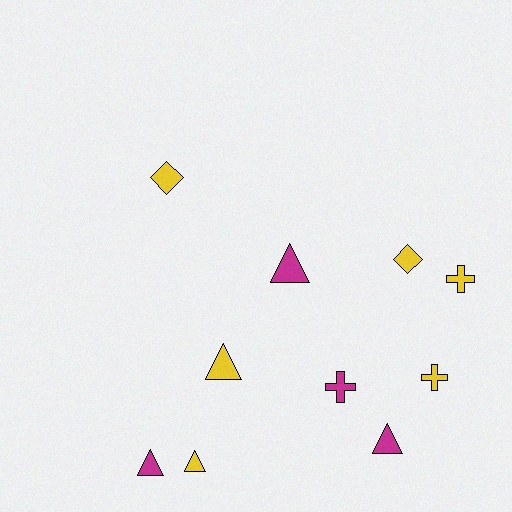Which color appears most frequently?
Yellow, with 6 objects.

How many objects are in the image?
There are 10 objects.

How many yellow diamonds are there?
There are 2 yellow diamonds.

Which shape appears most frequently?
Triangle, with 5 objects.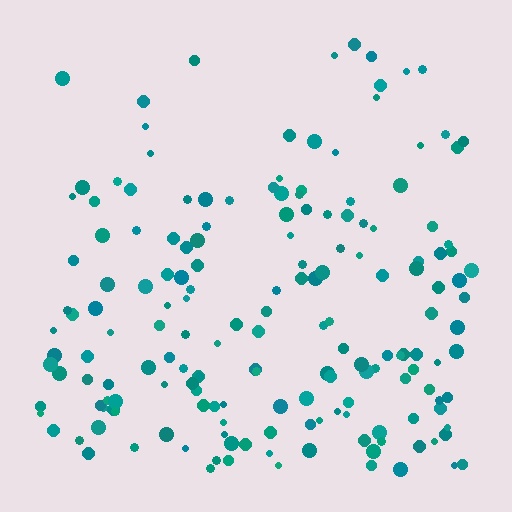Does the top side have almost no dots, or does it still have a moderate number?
Still a moderate number, just noticeably fewer than the bottom.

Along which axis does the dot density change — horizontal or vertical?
Vertical.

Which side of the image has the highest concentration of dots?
The bottom.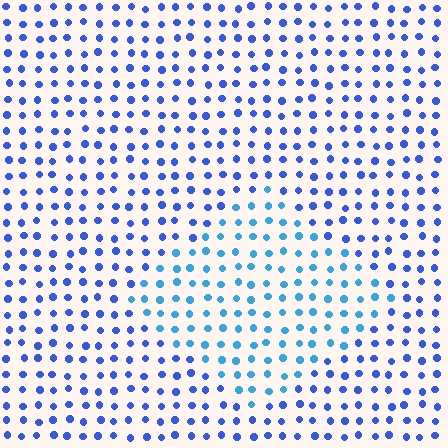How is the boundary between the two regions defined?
The boundary is defined purely by a slight shift in hue (about 28 degrees). Spacing, size, and orientation are identical on both sides.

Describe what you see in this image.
The image is filled with small blue elements in a uniform arrangement. A diamond-shaped region is visible where the elements are tinted to a slightly different hue, forming a subtle color boundary.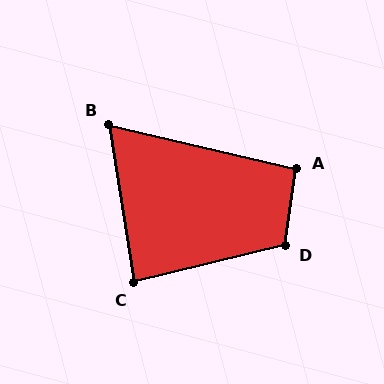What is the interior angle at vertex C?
Approximately 85 degrees (approximately right).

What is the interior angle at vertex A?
Approximately 95 degrees (approximately right).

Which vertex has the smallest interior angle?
B, at approximately 68 degrees.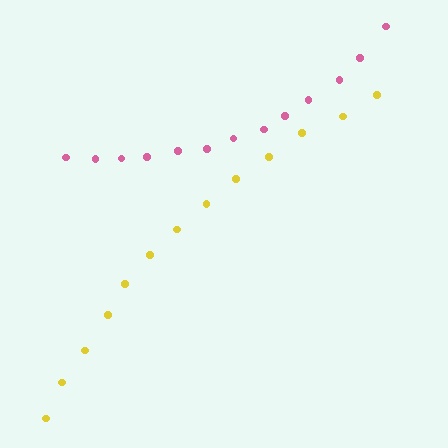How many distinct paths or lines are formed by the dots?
There are 2 distinct paths.